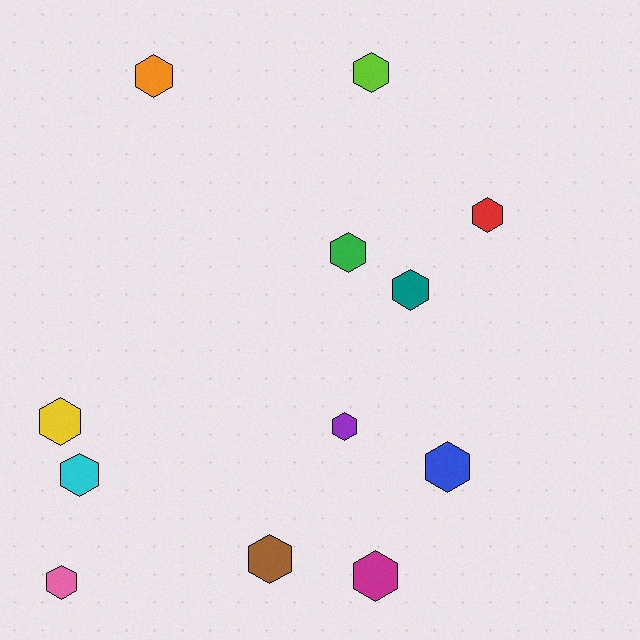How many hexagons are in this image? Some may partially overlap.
There are 12 hexagons.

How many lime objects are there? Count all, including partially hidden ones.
There is 1 lime object.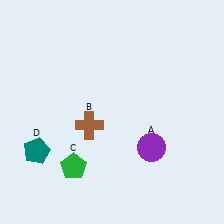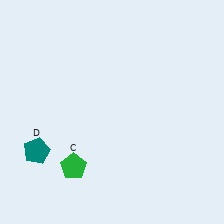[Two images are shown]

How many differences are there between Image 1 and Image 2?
There are 2 differences between the two images.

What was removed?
The brown cross (B), the purple circle (A) were removed in Image 2.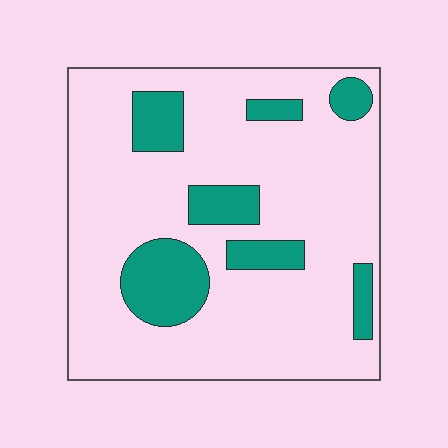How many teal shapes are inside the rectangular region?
7.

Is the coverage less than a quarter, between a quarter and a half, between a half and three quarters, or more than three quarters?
Less than a quarter.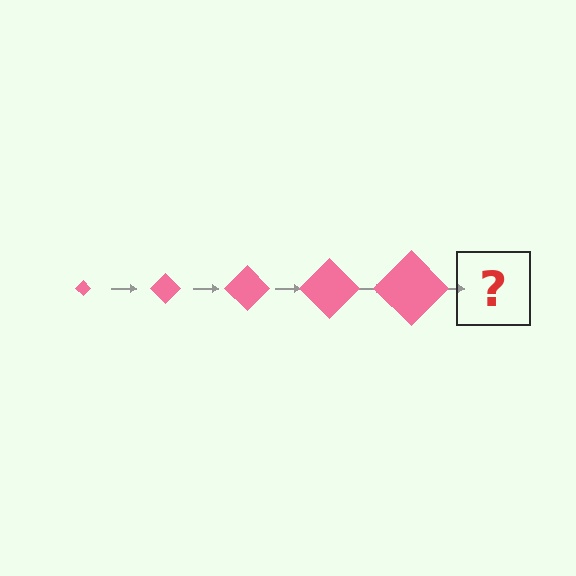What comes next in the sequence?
The next element should be a pink diamond, larger than the previous one.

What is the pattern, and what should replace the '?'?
The pattern is that the diamond gets progressively larger each step. The '?' should be a pink diamond, larger than the previous one.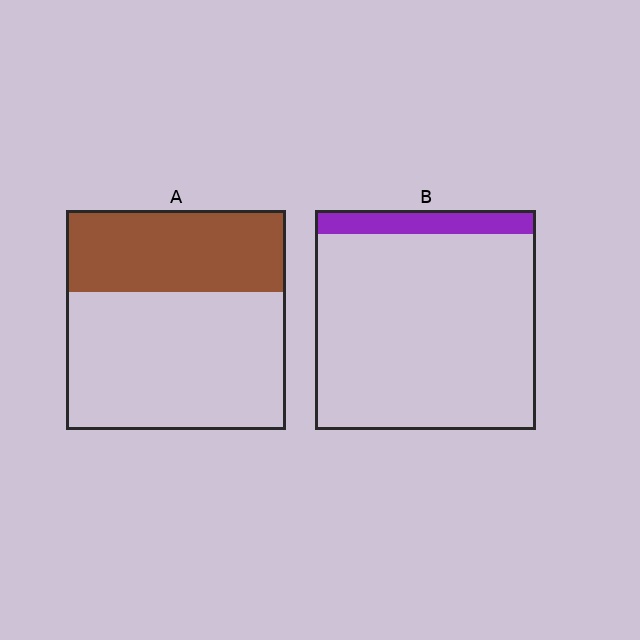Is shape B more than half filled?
No.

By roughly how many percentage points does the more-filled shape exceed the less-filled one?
By roughly 25 percentage points (A over B).